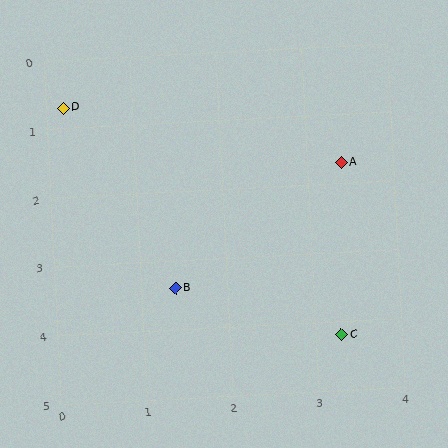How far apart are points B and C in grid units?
Points B and C are about 2.1 grid units apart.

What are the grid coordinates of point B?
Point B is at approximately (1.4, 3.4).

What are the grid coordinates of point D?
Point D is at approximately (0.2, 0.7).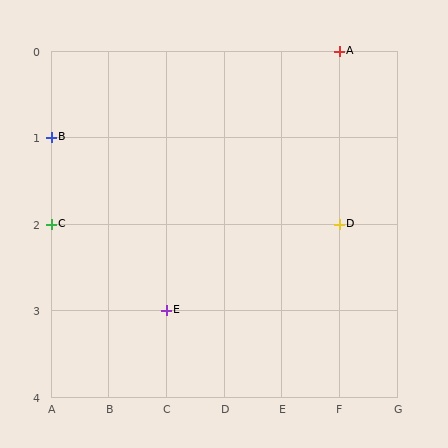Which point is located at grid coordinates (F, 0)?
Point A is at (F, 0).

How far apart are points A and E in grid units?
Points A and E are 3 columns and 3 rows apart (about 4.2 grid units diagonally).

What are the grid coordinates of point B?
Point B is at grid coordinates (A, 1).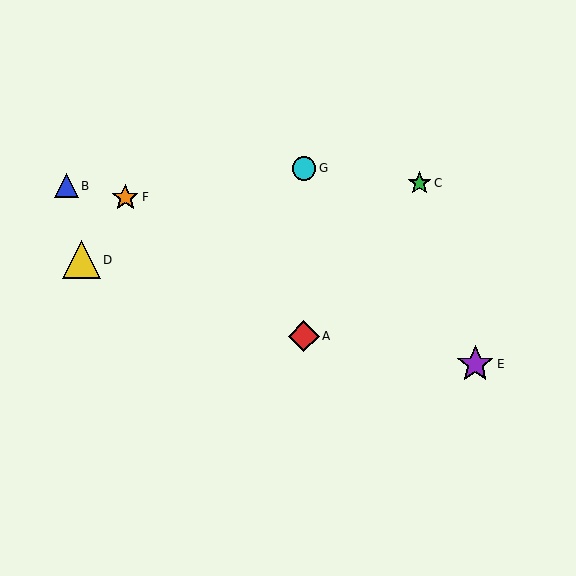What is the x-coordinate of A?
Object A is at x≈304.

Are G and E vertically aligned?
No, G is at x≈304 and E is at x≈475.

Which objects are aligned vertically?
Objects A, G are aligned vertically.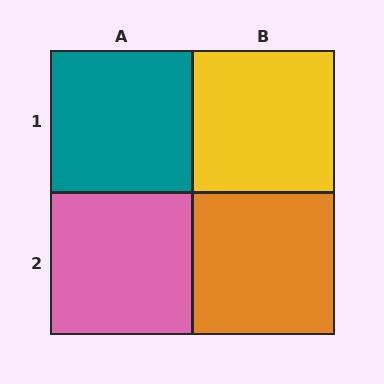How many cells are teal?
1 cell is teal.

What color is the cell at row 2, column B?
Orange.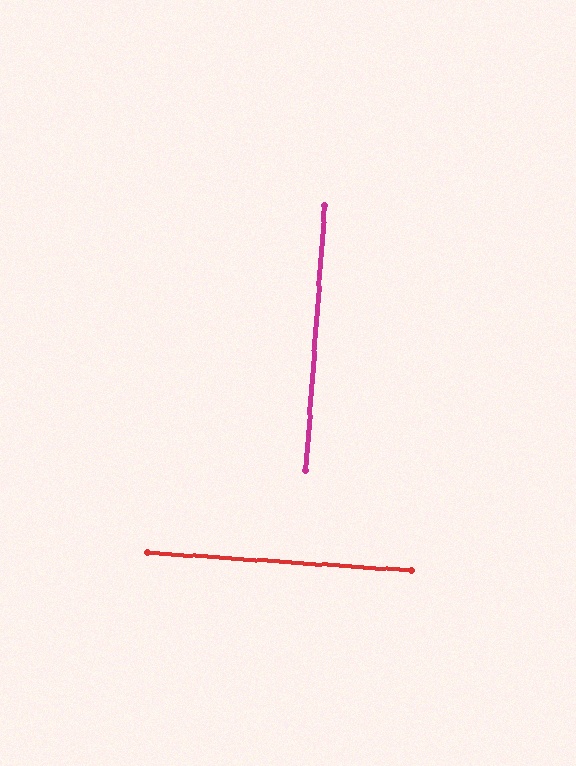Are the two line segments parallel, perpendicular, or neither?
Perpendicular — they meet at approximately 90°.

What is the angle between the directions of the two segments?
Approximately 90 degrees.